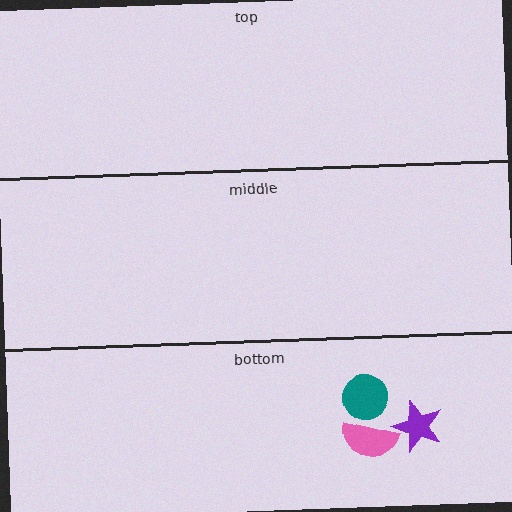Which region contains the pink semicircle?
The bottom region.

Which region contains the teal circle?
The bottom region.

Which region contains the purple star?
The bottom region.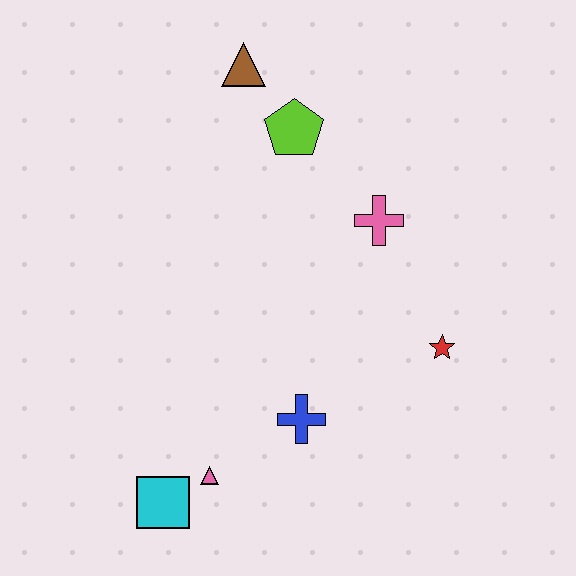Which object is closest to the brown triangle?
The lime pentagon is closest to the brown triangle.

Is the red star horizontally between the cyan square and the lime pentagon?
No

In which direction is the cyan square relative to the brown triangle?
The cyan square is below the brown triangle.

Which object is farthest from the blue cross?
The brown triangle is farthest from the blue cross.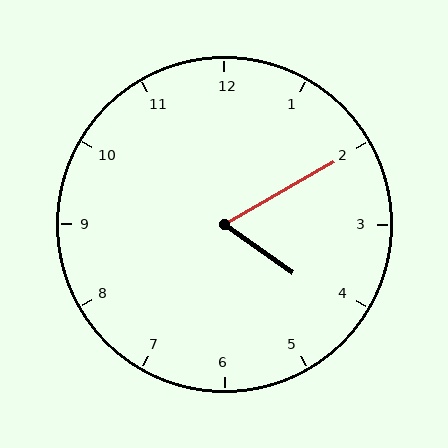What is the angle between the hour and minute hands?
Approximately 65 degrees.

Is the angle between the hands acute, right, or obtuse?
It is acute.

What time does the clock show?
4:10.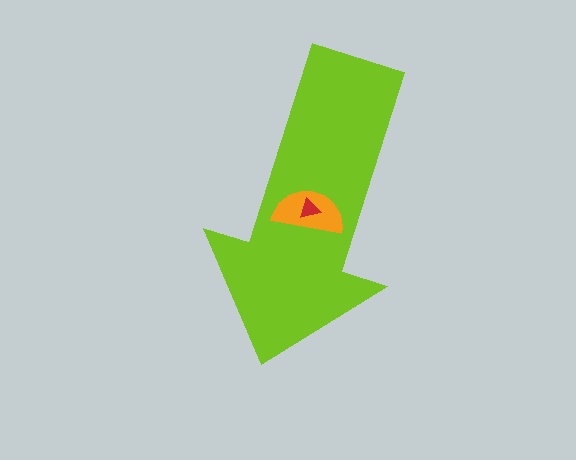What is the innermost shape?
The red triangle.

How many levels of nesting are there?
3.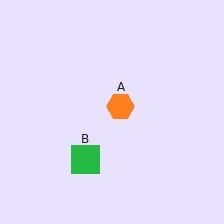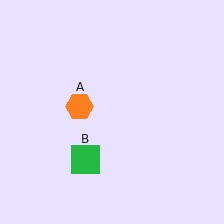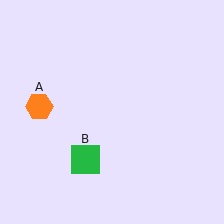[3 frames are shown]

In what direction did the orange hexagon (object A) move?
The orange hexagon (object A) moved left.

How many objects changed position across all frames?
1 object changed position: orange hexagon (object A).